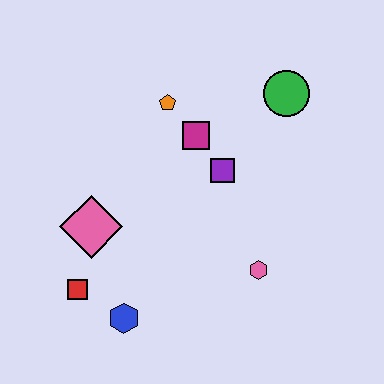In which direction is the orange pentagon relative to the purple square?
The orange pentagon is above the purple square.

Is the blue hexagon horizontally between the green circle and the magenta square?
No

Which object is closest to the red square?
The blue hexagon is closest to the red square.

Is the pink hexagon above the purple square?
No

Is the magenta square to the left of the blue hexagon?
No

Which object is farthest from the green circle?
The red square is farthest from the green circle.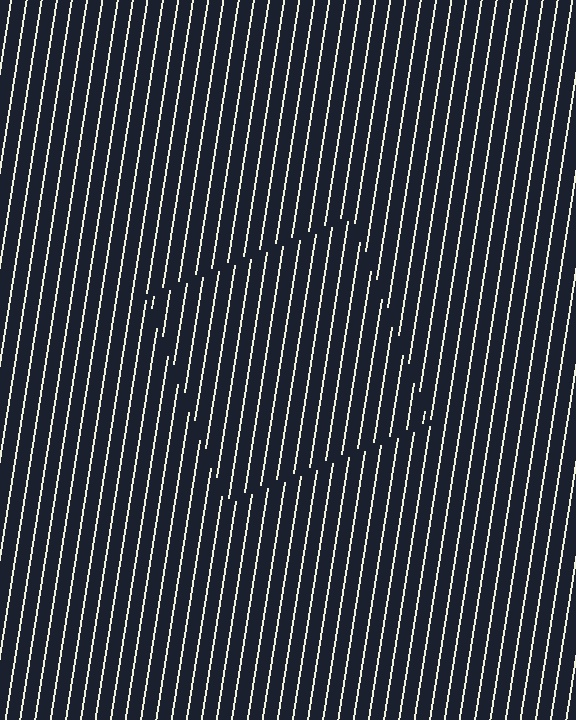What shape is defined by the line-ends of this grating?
An illusory square. The interior of the shape contains the same grating, shifted by half a period — the contour is defined by the phase discontinuity where line-ends from the inner and outer gratings abut.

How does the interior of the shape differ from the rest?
The interior of the shape contains the same grating, shifted by half a period — the contour is defined by the phase discontinuity where line-ends from the inner and outer gratings abut.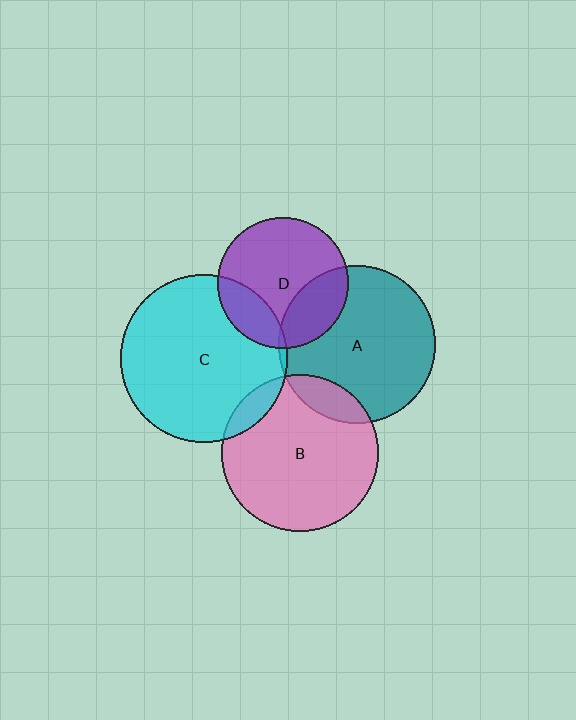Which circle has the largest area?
Circle C (cyan).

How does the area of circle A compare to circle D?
Approximately 1.4 times.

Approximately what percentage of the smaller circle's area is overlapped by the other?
Approximately 25%.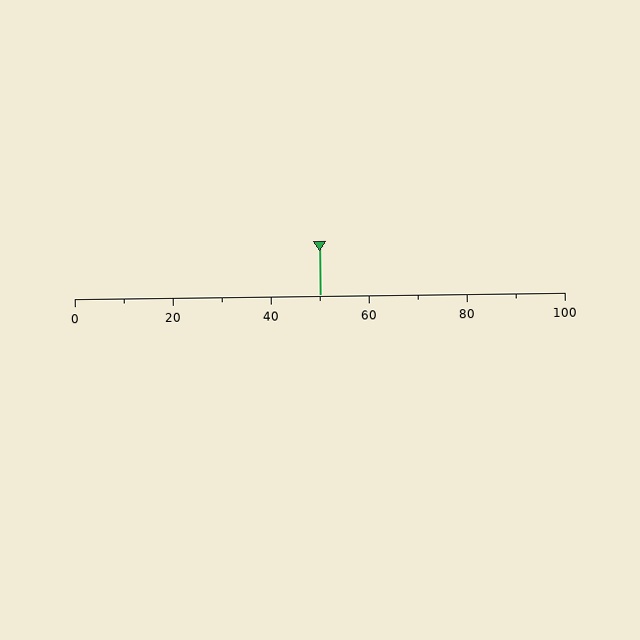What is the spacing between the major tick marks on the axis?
The major ticks are spaced 20 apart.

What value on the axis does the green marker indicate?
The marker indicates approximately 50.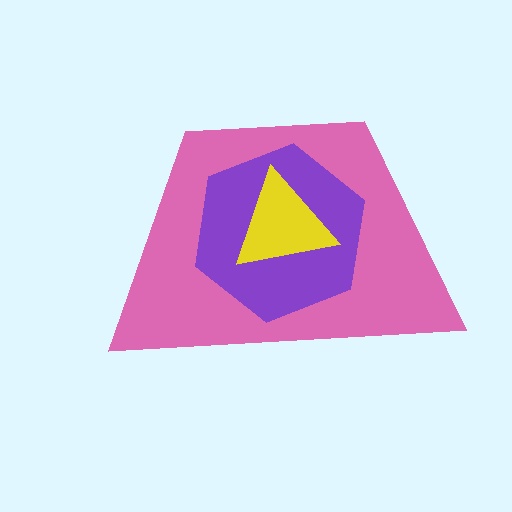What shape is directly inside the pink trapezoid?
The purple hexagon.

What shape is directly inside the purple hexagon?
The yellow triangle.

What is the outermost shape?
The pink trapezoid.